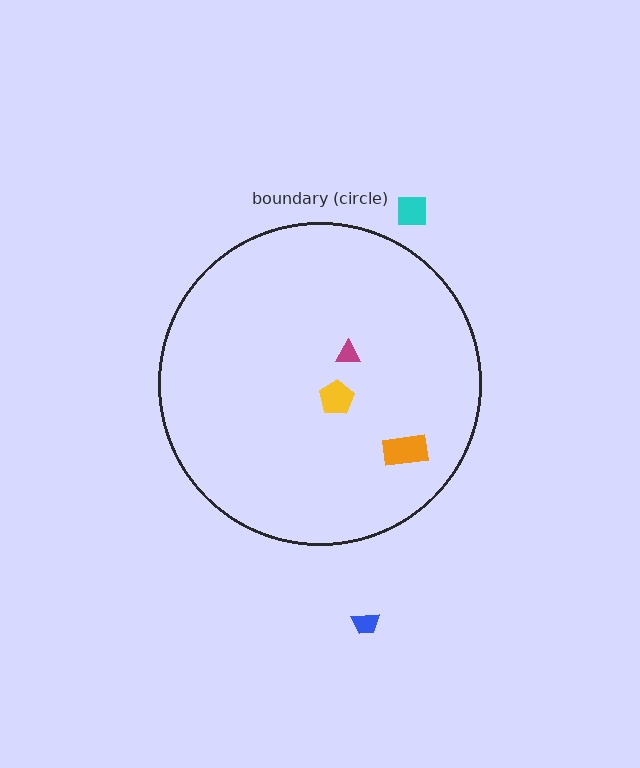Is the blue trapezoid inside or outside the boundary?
Outside.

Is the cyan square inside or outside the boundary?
Outside.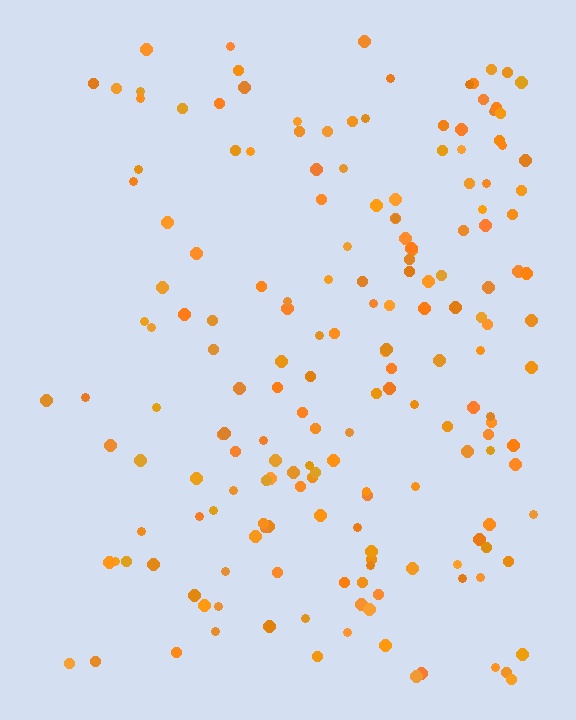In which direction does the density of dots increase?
From left to right, with the right side densest.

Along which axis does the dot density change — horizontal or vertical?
Horizontal.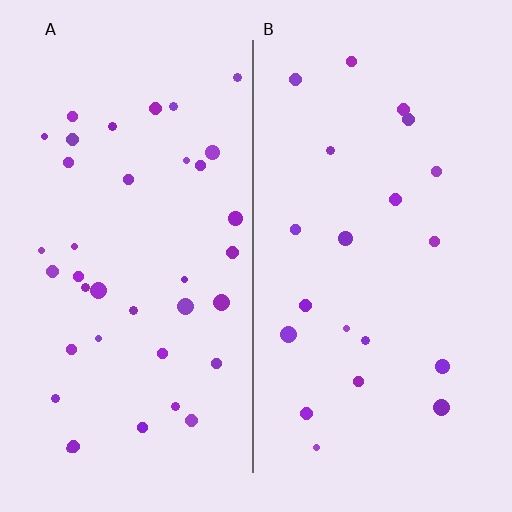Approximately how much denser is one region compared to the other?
Approximately 1.8× — region A over region B.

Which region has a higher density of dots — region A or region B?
A (the left).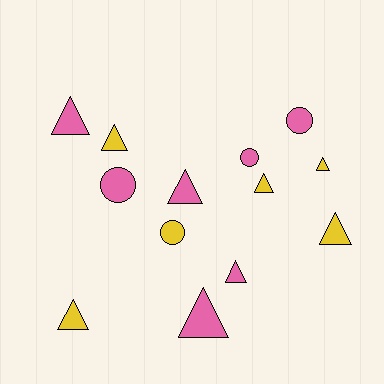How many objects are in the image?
There are 13 objects.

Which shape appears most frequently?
Triangle, with 9 objects.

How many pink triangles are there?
There are 4 pink triangles.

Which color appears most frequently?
Pink, with 7 objects.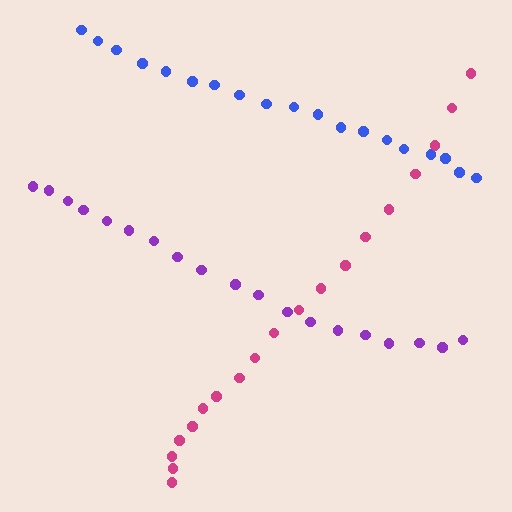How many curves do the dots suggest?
There are 3 distinct paths.